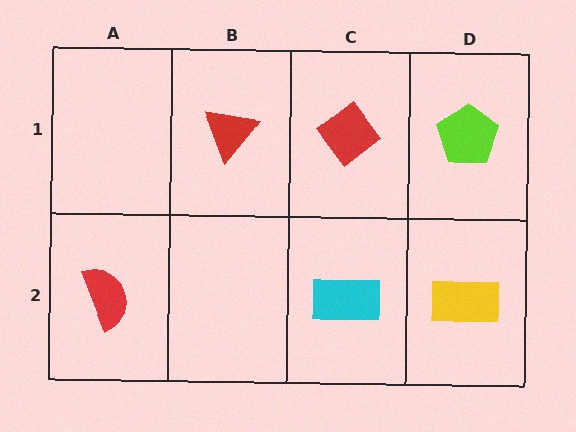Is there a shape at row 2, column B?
No, that cell is empty.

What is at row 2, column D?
A yellow rectangle.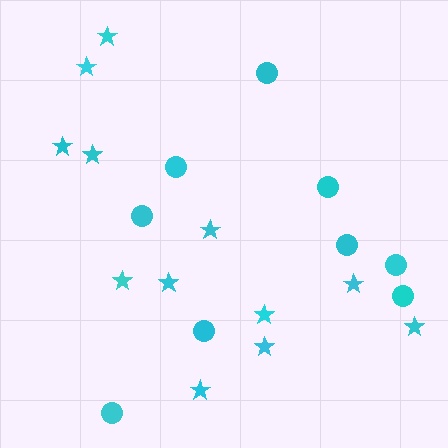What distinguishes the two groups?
There are 2 groups: one group of circles (9) and one group of stars (12).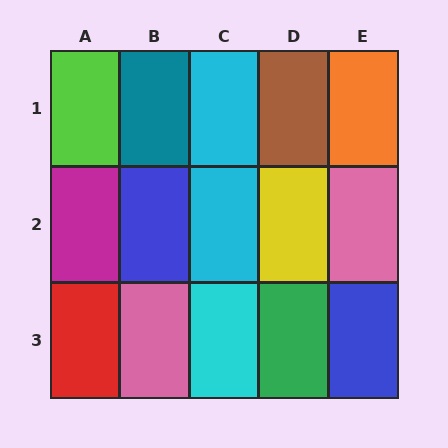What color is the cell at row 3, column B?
Pink.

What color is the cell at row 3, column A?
Red.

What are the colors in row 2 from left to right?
Magenta, blue, cyan, yellow, pink.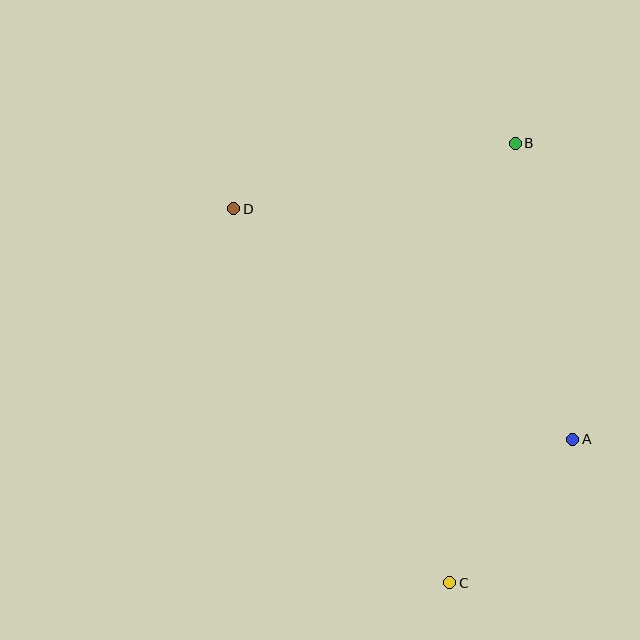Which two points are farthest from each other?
Points B and C are farthest from each other.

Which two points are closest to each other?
Points A and C are closest to each other.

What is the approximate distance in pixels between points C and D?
The distance between C and D is approximately 432 pixels.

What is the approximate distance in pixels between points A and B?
The distance between A and B is approximately 301 pixels.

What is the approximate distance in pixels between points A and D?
The distance between A and D is approximately 410 pixels.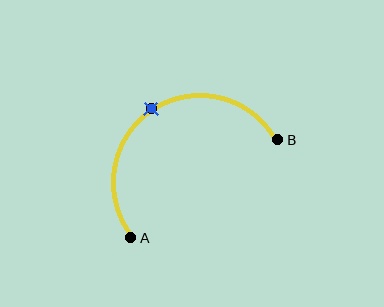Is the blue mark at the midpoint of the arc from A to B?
Yes. The blue mark lies on the arc at equal arc-length from both A and B — it is the arc midpoint.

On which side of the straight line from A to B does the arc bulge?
The arc bulges above the straight line connecting A and B.